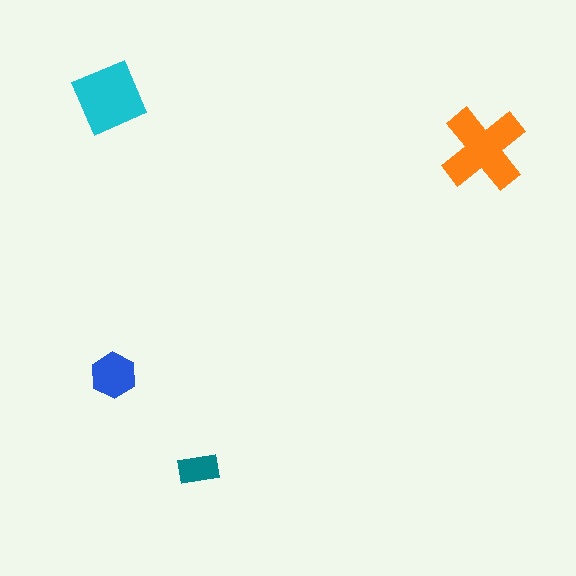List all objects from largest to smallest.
The orange cross, the cyan diamond, the blue hexagon, the teal rectangle.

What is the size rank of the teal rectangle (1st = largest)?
4th.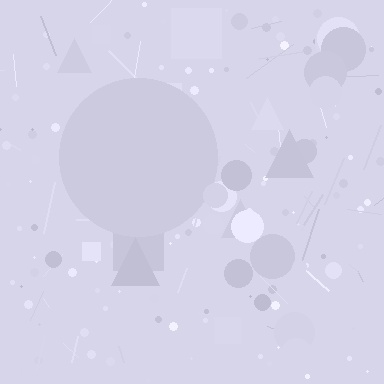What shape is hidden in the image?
A circle is hidden in the image.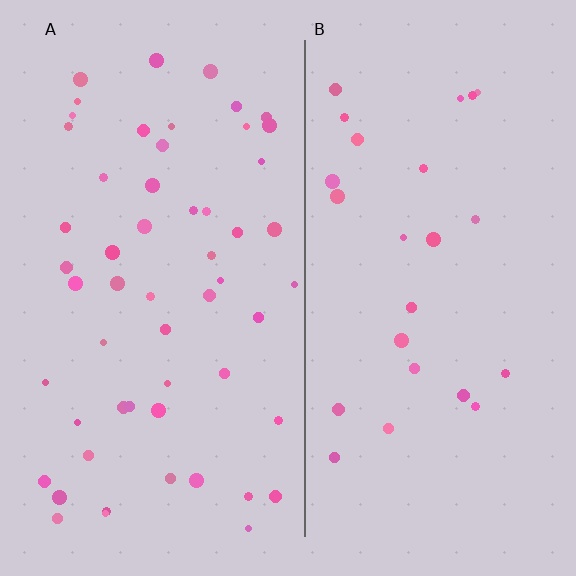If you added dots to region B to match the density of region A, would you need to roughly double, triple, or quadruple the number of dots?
Approximately double.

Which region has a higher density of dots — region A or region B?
A (the left).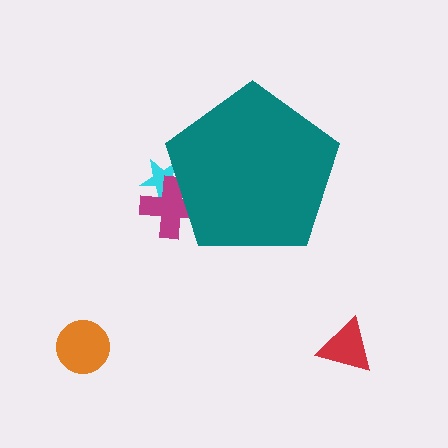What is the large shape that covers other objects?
A teal pentagon.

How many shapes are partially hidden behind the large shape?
2 shapes are partially hidden.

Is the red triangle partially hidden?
No, the red triangle is fully visible.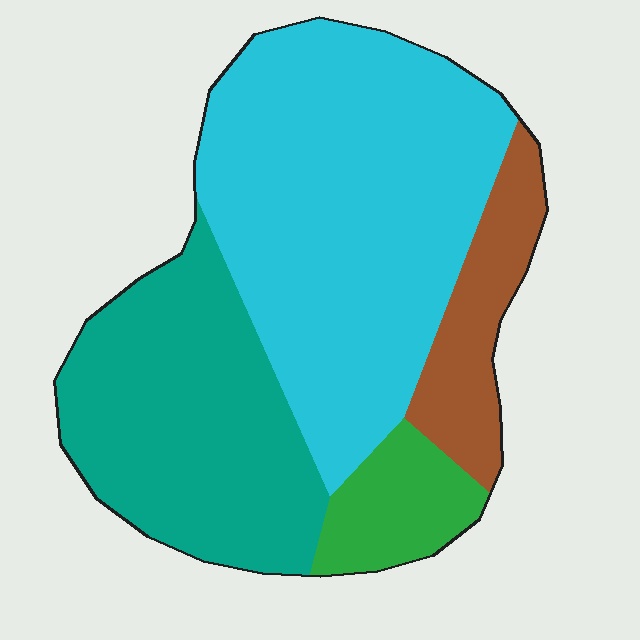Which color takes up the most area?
Cyan, at roughly 50%.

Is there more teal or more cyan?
Cyan.